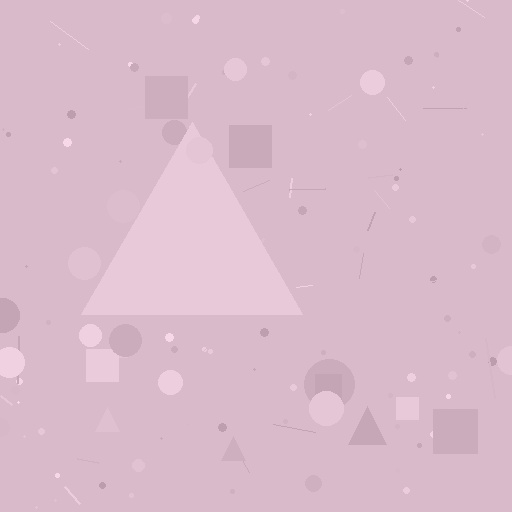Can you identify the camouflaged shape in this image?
The camouflaged shape is a triangle.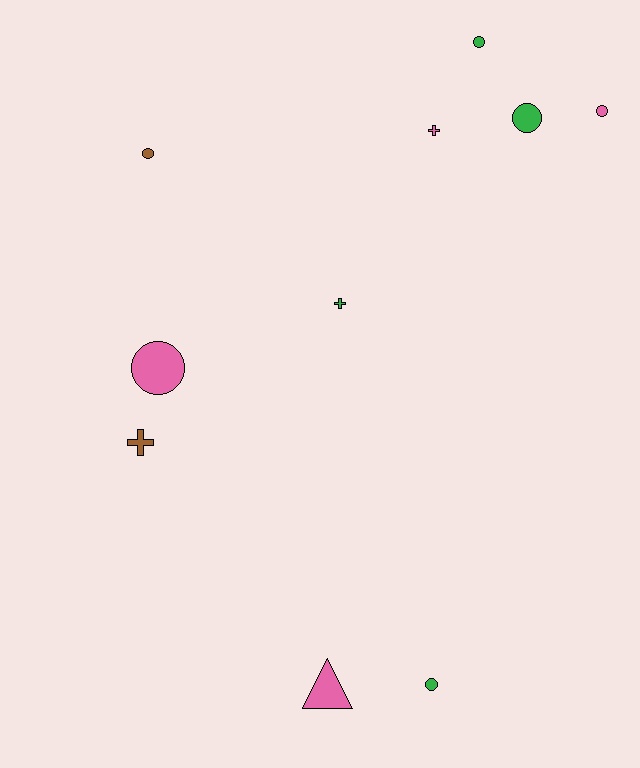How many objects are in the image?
There are 10 objects.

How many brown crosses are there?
There is 1 brown cross.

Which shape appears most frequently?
Circle, with 6 objects.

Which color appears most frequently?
Pink, with 4 objects.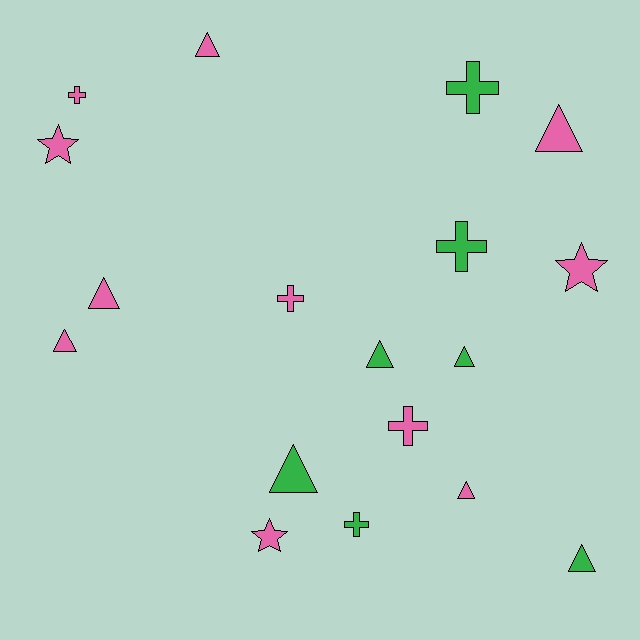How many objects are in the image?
There are 18 objects.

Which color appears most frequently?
Pink, with 11 objects.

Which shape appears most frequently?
Triangle, with 9 objects.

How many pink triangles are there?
There are 5 pink triangles.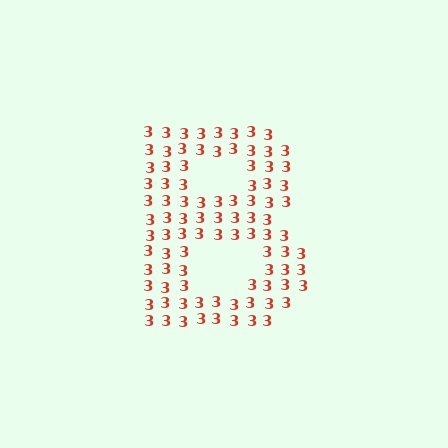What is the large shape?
The large shape is the letter B.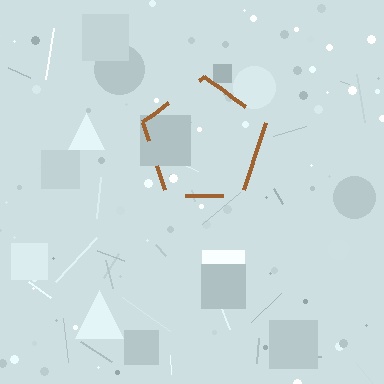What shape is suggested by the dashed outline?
The dashed outline suggests a pentagon.